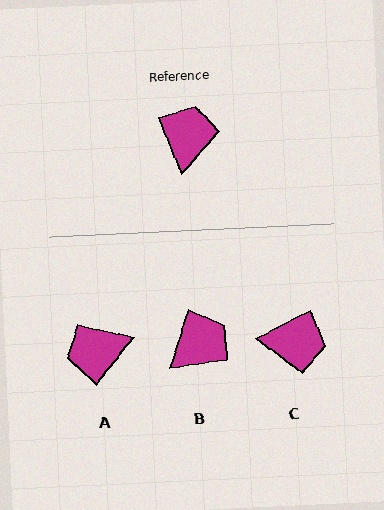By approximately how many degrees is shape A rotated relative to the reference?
Approximately 119 degrees counter-clockwise.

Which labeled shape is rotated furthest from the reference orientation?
A, about 119 degrees away.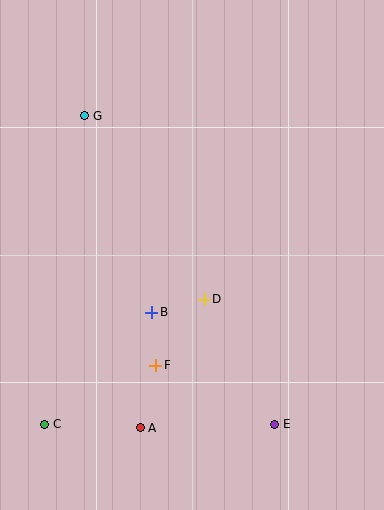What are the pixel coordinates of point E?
Point E is at (275, 424).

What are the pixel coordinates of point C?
Point C is at (45, 424).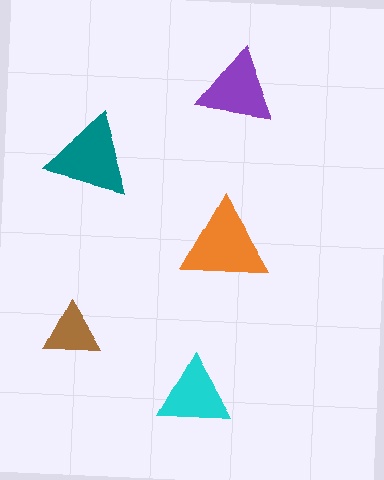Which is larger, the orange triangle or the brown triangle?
The orange one.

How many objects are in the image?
There are 5 objects in the image.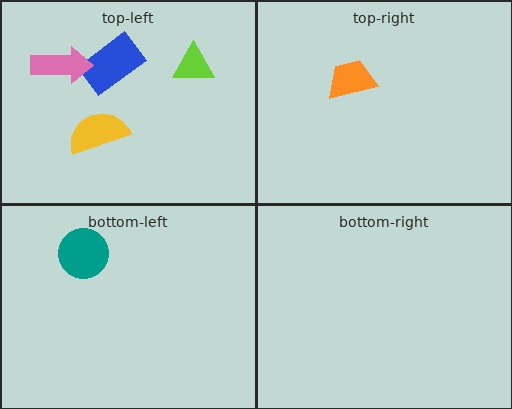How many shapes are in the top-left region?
4.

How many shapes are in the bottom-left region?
1.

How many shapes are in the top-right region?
1.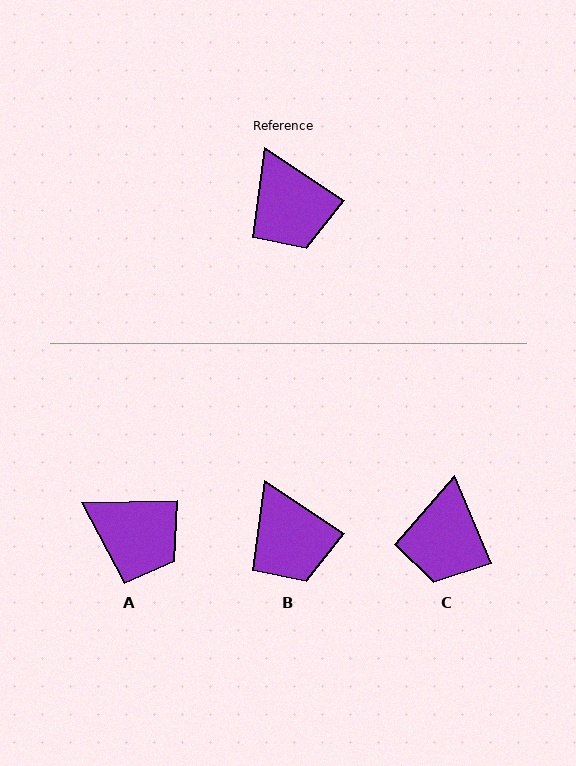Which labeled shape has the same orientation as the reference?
B.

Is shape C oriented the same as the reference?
No, it is off by about 34 degrees.